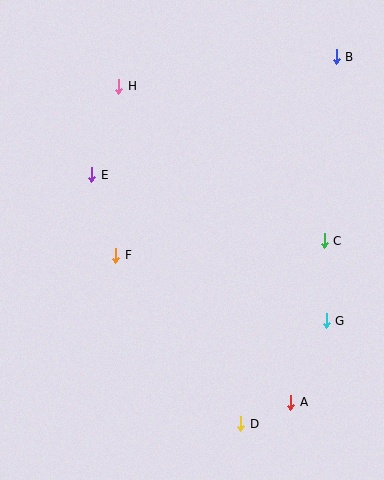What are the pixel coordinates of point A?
Point A is at (291, 402).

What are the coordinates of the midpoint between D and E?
The midpoint between D and E is at (166, 299).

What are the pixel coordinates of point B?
Point B is at (336, 57).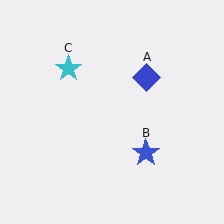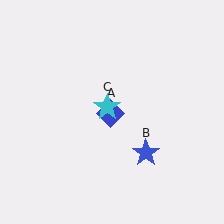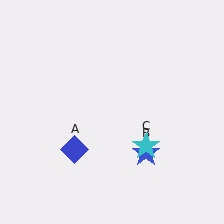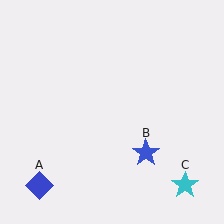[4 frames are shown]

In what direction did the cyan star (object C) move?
The cyan star (object C) moved down and to the right.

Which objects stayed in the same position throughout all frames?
Blue star (object B) remained stationary.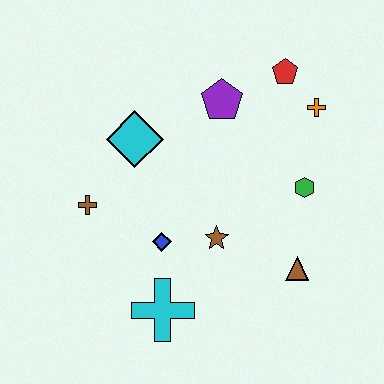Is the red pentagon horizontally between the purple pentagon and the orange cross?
Yes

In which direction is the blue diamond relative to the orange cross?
The blue diamond is to the left of the orange cross.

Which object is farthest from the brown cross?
The orange cross is farthest from the brown cross.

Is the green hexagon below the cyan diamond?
Yes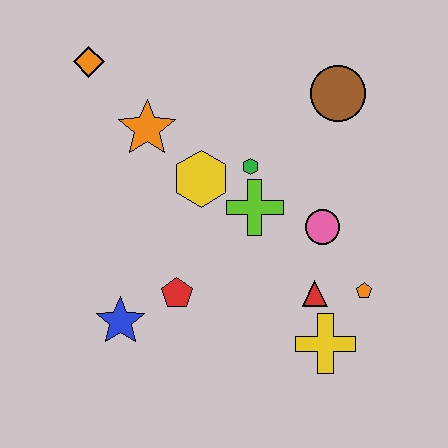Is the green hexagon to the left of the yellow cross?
Yes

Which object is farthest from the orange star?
The yellow cross is farthest from the orange star.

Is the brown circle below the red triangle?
No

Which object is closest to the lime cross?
The green hexagon is closest to the lime cross.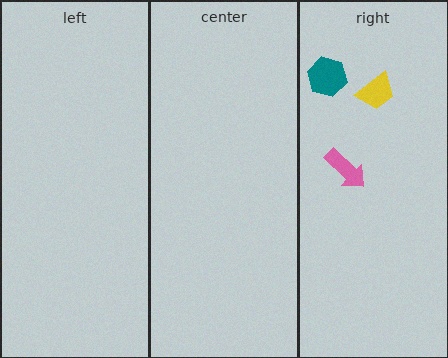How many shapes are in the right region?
3.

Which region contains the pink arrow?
The right region.